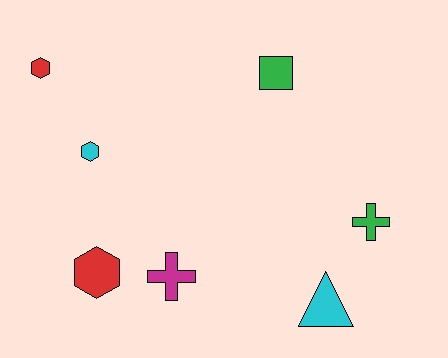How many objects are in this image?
There are 7 objects.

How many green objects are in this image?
There are 2 green objects.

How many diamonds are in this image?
There are no diamonds.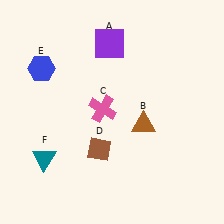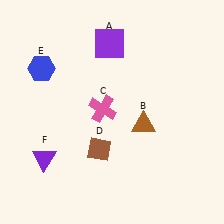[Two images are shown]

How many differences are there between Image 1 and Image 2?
There is 1 difference between the two images.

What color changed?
The triangle (F) changed from teal in Image 1 to purple in Image 2.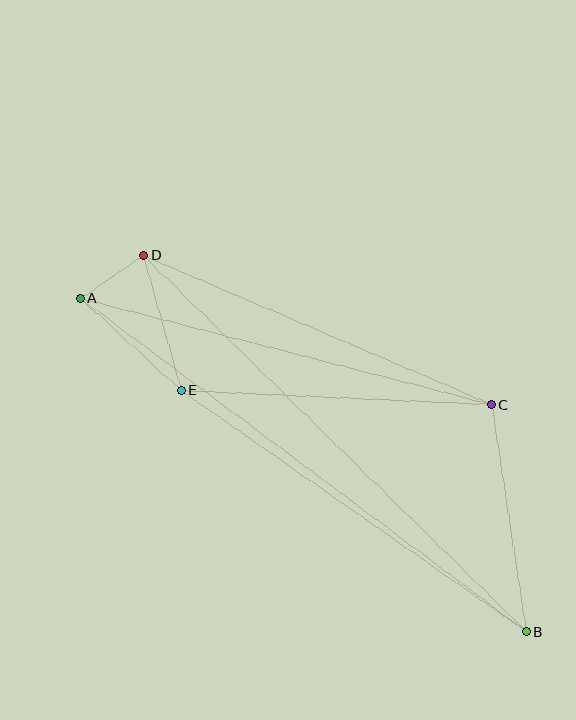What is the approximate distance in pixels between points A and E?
The distance between A and E is approximately 137 pixels.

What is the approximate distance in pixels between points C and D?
The distance between C and D is approximately 378 pixels.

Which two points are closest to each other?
Points A and D are closest to each other.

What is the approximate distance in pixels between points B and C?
The distance between B and C is approximately 230 pixels.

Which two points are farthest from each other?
Points A and B are farthest from each other.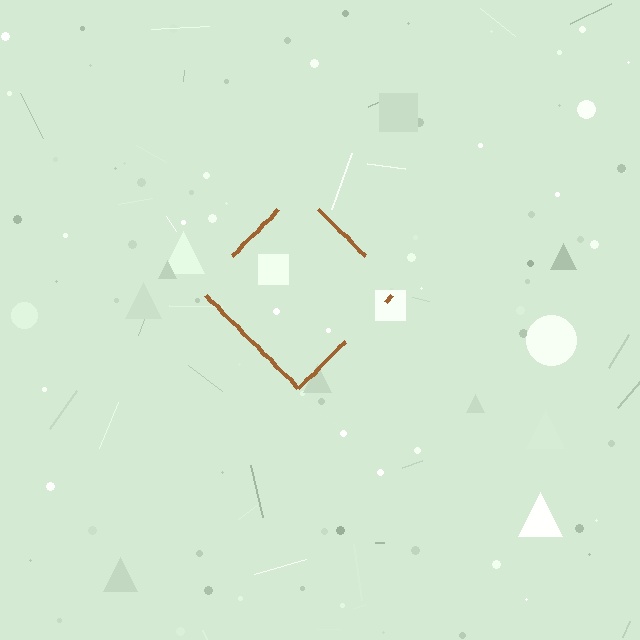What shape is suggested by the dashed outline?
The dashed outline suggests a diamond.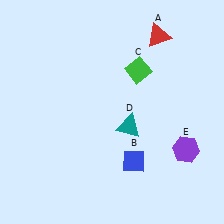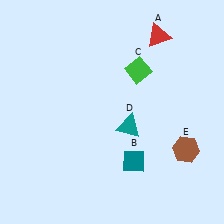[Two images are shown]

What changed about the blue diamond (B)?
In Image 1, B is blue. In Image 2, it changed to teal.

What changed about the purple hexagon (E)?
In Image 1, E is purple. In Image 2, it changed to brown.